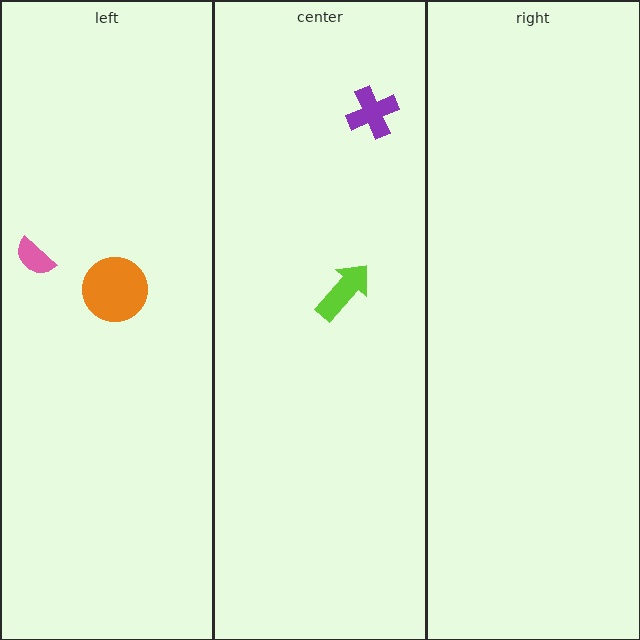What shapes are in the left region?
The orange circle, the pink semicircle.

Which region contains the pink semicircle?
The left region.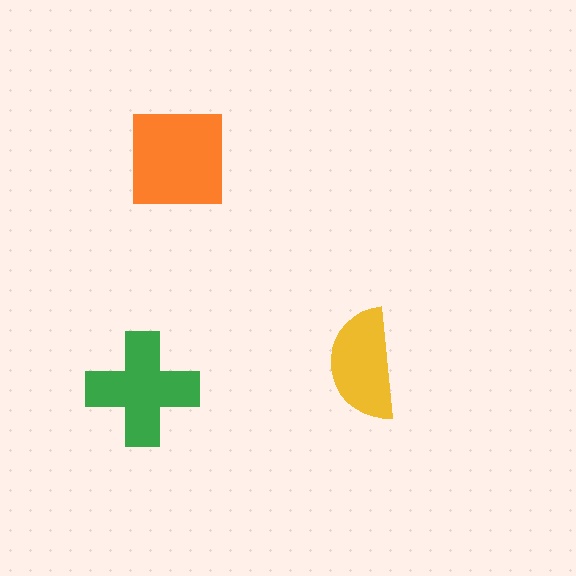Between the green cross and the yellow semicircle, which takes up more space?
The green cross.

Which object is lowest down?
The green cross is bottommost.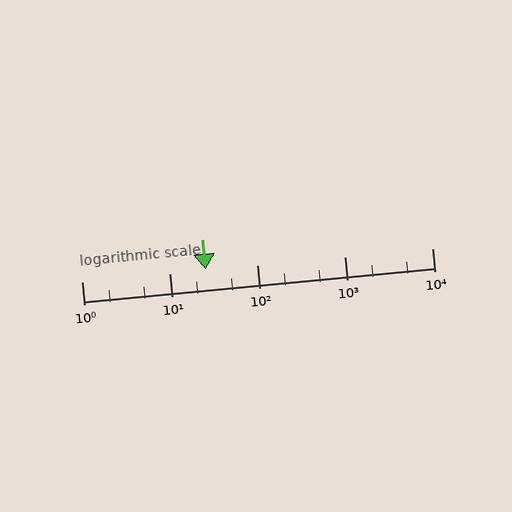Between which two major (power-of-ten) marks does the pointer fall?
The pointer is between 10 and 100.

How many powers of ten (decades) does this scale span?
The scale spans 4 decades, from 1 to 10000.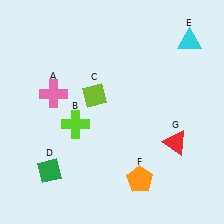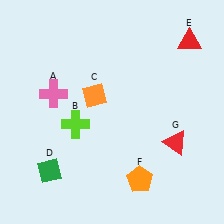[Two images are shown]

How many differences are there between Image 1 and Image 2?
There are 2 differences between the two images.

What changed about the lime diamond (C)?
In Image 1, C is lime. In Image 2, it changed to orange.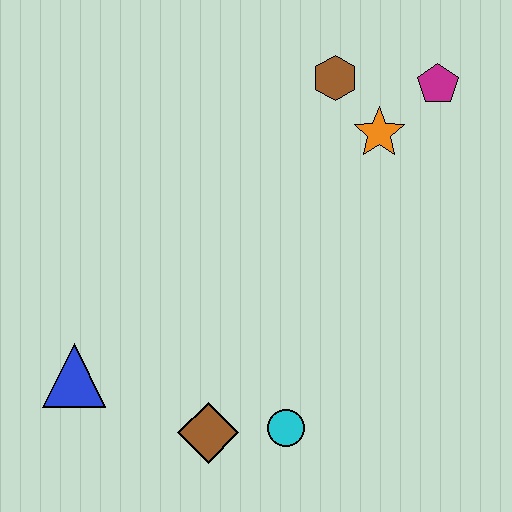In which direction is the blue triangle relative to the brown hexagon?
The blue triangle is below the brown hexagon.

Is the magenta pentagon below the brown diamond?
No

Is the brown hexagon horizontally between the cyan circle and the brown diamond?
No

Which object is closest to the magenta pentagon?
The orange star is closest to the magenta pentagon.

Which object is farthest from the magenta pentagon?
The blue triangle is farthest from the magenta pentagon.